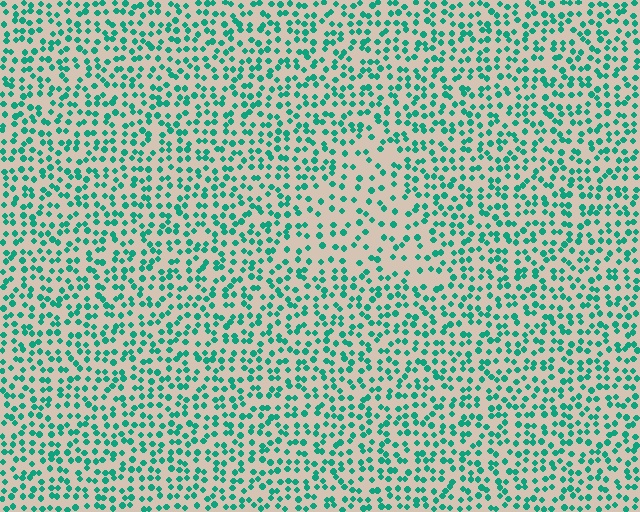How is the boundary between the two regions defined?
The boundary is defined by a change in element density (approximately 1.8x ratio). All elements are the same color, size, and shape.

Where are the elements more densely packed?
The elements are more densely packed outside the triangle boundary.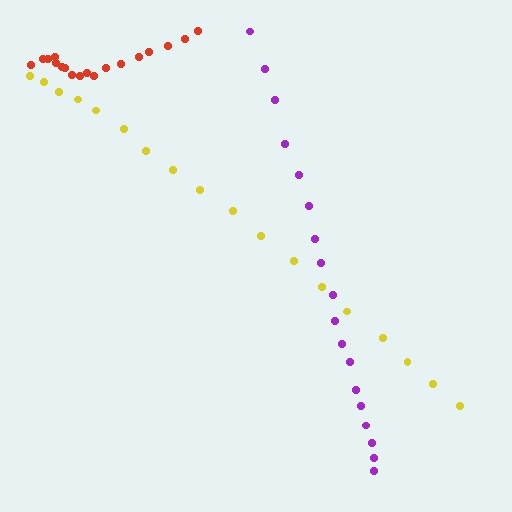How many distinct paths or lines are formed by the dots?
There are 3 distinct paths.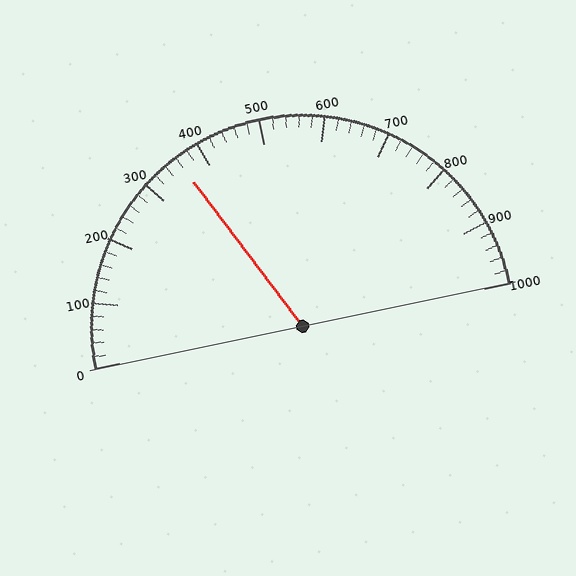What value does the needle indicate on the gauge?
The needle indicates approximately 360.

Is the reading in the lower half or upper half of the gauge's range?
The reading is in the lower half of the range (0 to 1000).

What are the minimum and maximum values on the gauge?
The gauge ranges from 0 to 1000.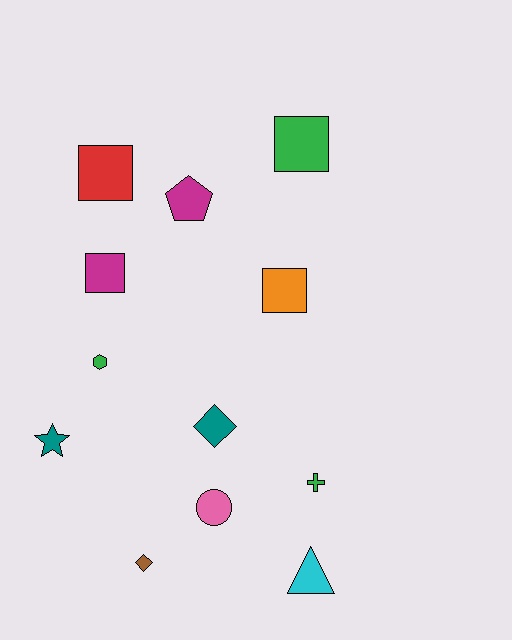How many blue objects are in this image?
There are no blue objects.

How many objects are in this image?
There are 12 objects.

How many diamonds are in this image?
There are 2 diamonds.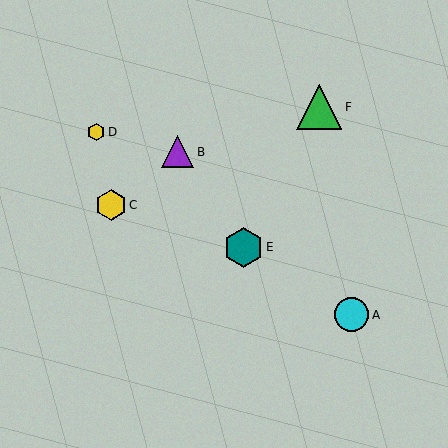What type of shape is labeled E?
Shape E is a teal hexagon.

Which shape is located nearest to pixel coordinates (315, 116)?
The green triangle (labeled F) at (319, 107) is nearest to that location.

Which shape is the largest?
The green triangle (labeled F) is the largest.